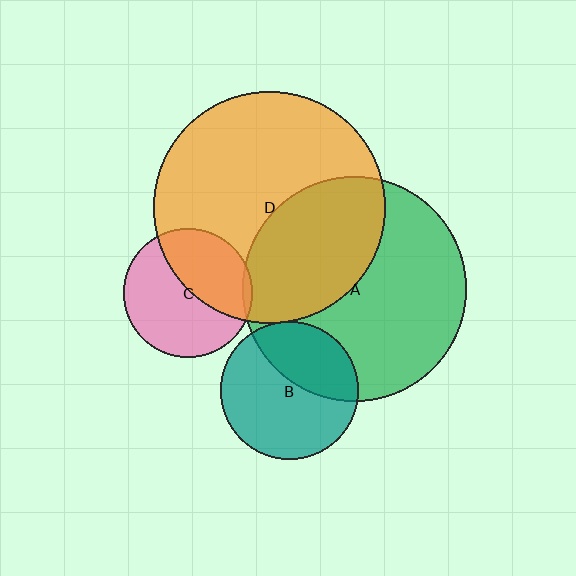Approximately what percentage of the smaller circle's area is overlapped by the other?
Approximately 40%.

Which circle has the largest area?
Circle D (orange).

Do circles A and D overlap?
Yes.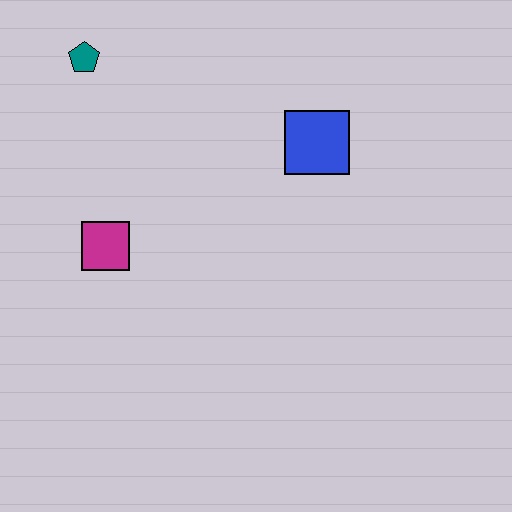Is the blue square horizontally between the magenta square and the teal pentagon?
No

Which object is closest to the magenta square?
The teal pentagon is closest to the magenta square.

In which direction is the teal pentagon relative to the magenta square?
The teal pentagon is above the magenta square.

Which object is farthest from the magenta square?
The blue square is farthest from the magenta square.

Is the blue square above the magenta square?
Yes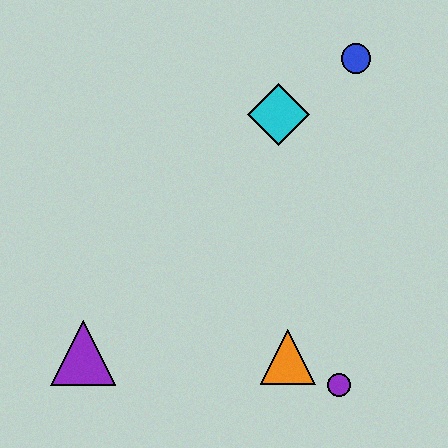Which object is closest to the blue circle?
The cyan diamond is closest to the blue circle.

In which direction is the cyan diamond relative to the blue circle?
The cyan diamond is to the left of the blue circle.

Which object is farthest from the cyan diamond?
The purple triangle is farthest from the cyan diamond.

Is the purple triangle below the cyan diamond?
Yes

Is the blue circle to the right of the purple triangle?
Yes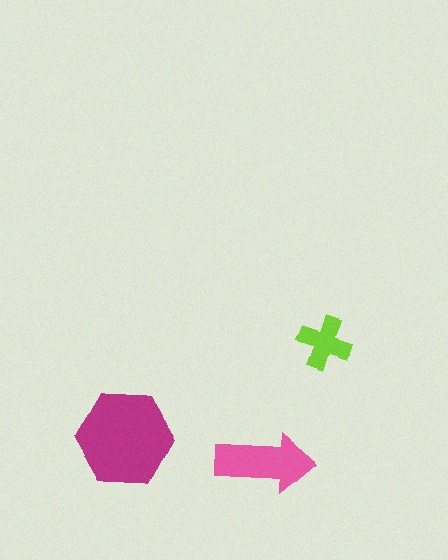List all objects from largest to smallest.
The magenta hexagon, the pink arrow, the lime cross.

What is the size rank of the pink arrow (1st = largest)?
2nd.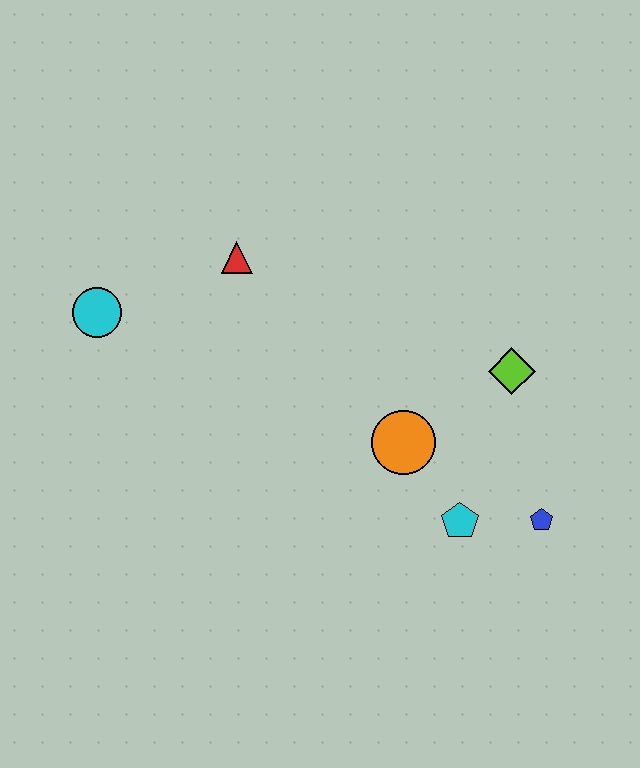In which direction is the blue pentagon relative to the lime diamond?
The blue pentagon is below the lime diamond.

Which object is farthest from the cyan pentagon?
The cyan circle is farthest from the cyan pentagon.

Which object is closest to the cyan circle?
The red triangle is closest to the cyan circle.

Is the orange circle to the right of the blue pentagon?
No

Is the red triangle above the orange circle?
Yes